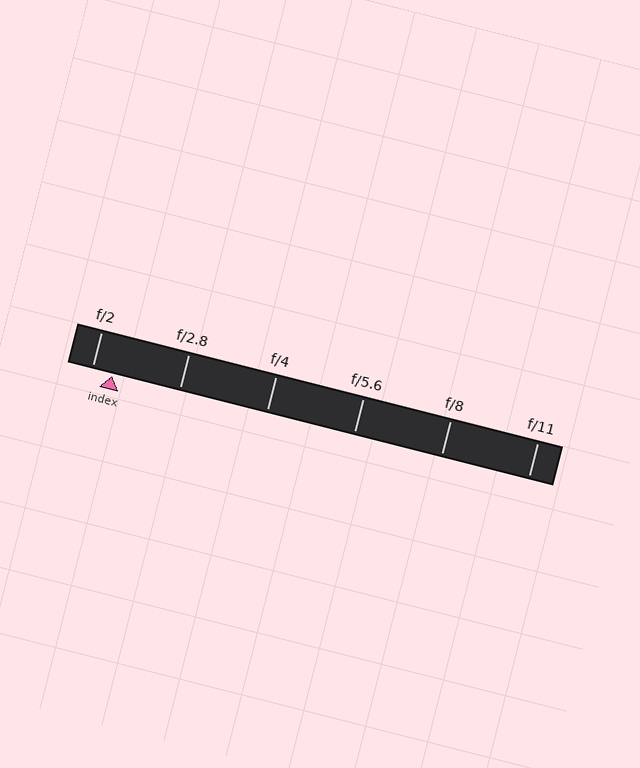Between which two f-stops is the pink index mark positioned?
The index mark is between f/2 and f/2.8.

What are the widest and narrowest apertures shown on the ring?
The widest aperture shown is f/2 and the narrowest is f/11.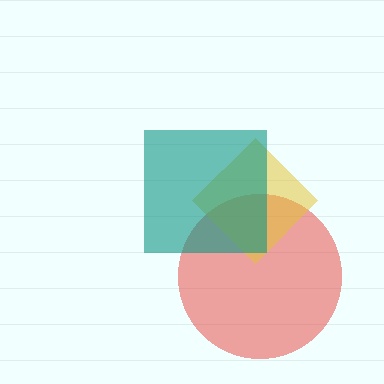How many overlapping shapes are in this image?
There are 3 overlapping shapes in the image.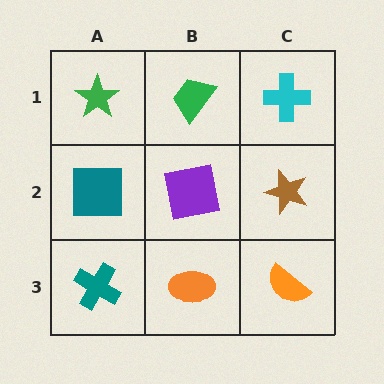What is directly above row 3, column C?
A brown star.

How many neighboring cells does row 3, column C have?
2.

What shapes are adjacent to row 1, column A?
A teal square (row 2, column A), a green trapezoid (row 1, column B).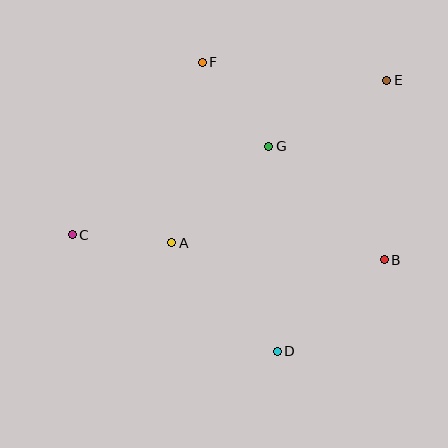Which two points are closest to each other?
Points A and C are closest to each other.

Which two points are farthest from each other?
Points C and E are farthest from each other.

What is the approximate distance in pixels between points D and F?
The distance between D and F is approximately 298 pixels.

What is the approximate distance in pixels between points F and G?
The distance between F and G is approximately 107 pixels.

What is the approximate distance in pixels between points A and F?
The distance between A and F is approximately 183 pixels.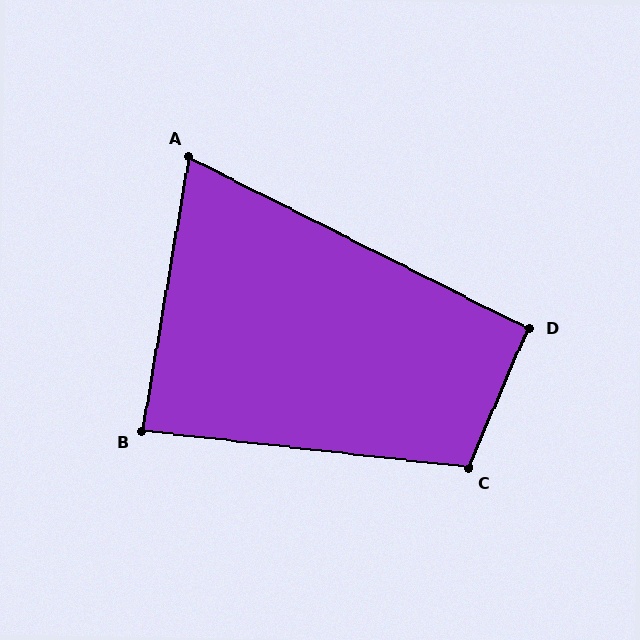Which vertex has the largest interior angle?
C, at approximately 107 degrees.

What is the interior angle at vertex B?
Approximately 87 degrees (approximately right).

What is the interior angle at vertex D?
Approximately 93 degrees (approximately right).